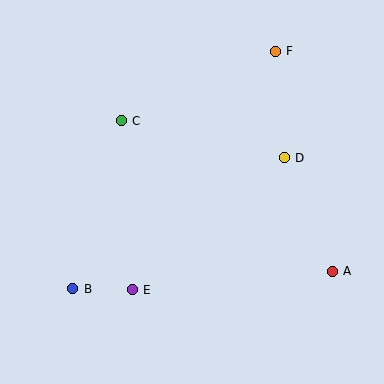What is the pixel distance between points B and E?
The distance between B and E is 60 pixels.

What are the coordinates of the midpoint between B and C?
The midpoint between B and C is at (97, 205).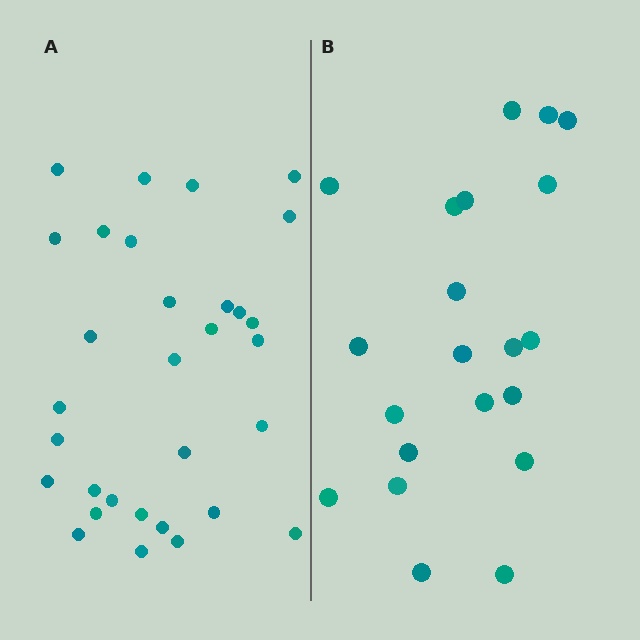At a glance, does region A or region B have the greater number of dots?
Region A (the left region) has more dots.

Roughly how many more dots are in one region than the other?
Region A has roughly 10 or so more dots than region B.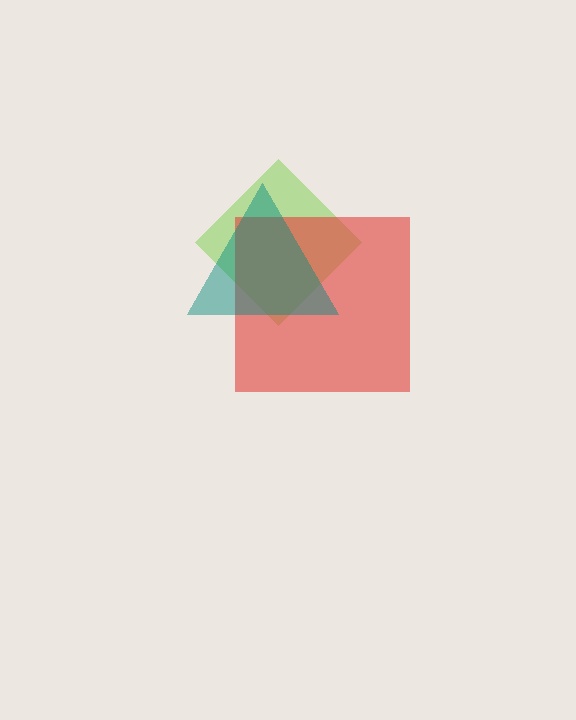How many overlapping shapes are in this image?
There are 3 overlapping shapes in the image.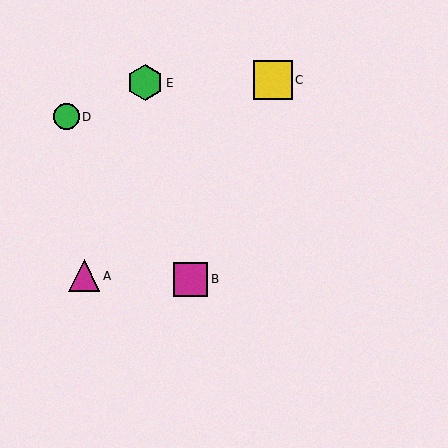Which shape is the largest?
The yellow square (labeled C) is the largest.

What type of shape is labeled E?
Shape E is a green hexagon.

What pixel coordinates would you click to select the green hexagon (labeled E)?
Click at (145, 83) to select the green hexagon E.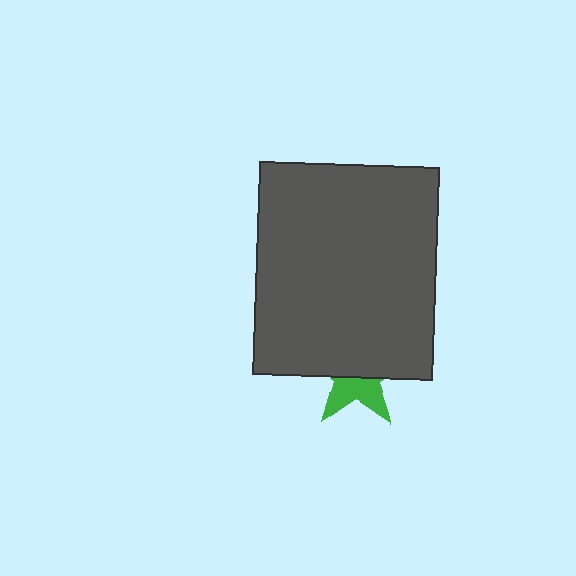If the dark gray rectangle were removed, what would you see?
You would see the complete green star.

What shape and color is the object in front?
The object in front is a dark gray rectangle.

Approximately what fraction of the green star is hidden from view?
Roughly 58% of the green star is hidden behind the dark gray rectangle.